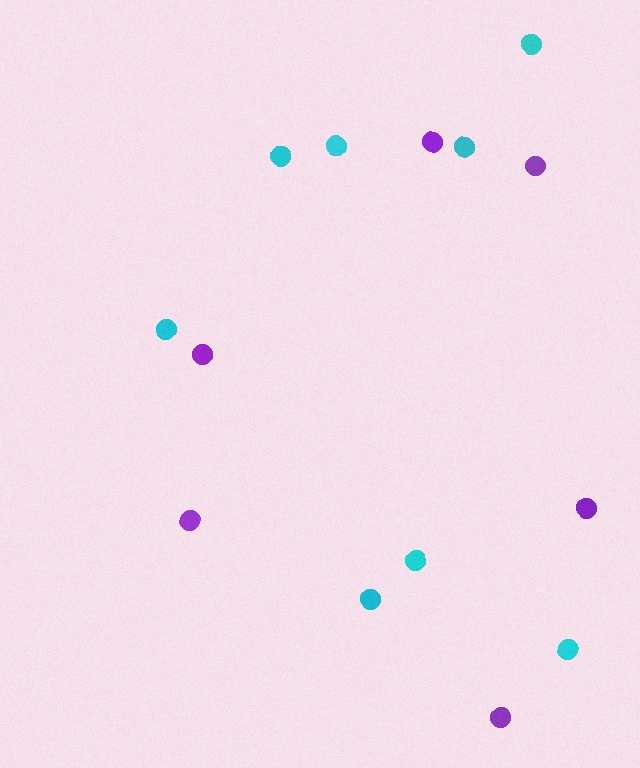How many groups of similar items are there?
There are 2 groups: one group of cyan circles (8) and one group of purple circles (6).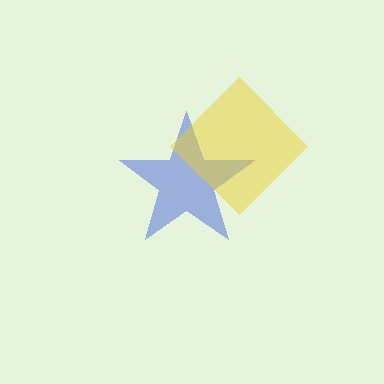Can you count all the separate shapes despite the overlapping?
Yes, there are 2 separate shapes.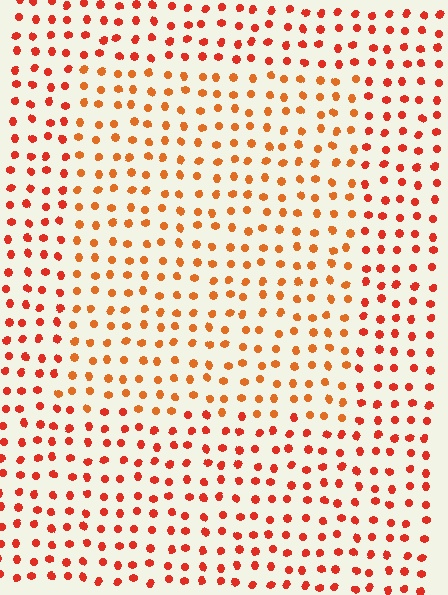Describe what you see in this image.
The image is filled with small red elements in a uniform arrangement. A rectangle-shaped region is visible where the elements are tinted to a slightly different hue, forming a subtle color boundary.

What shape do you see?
I see a rectangle.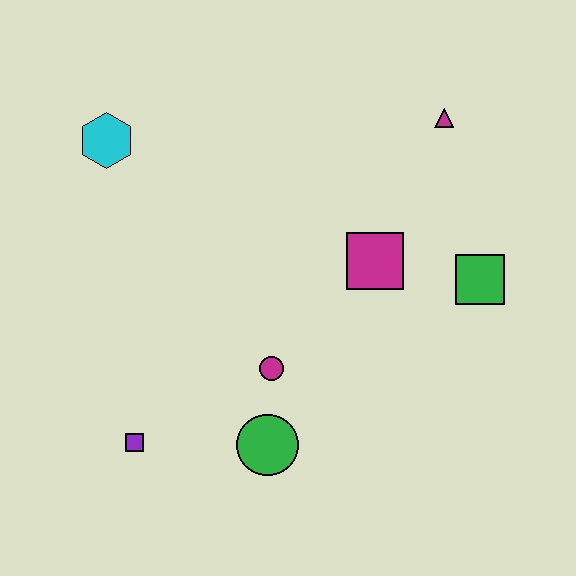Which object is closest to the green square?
The magenta square is closest to the green square.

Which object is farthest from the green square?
The cyan hexagon is farthest from the green square.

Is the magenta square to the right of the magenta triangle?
No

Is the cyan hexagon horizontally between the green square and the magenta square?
No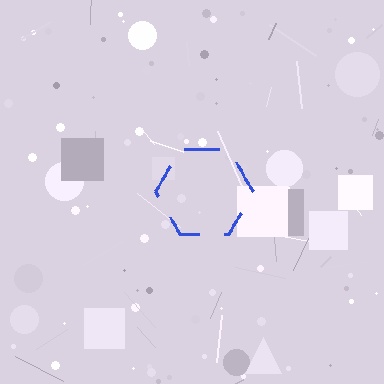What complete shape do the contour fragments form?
The contour fragments form a hexagon.